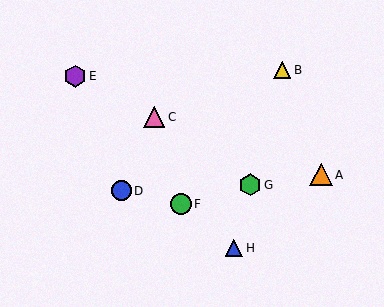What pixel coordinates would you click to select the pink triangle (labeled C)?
Click at (154, 117) to select the pink triangle C.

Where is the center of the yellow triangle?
The center of the yellow triangle is at (282, 70).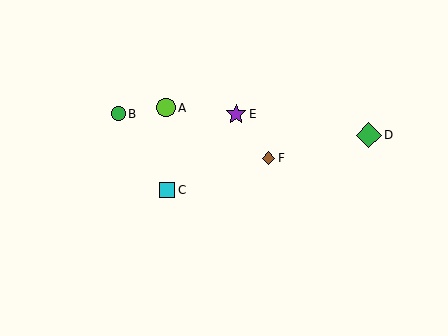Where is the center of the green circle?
The center of the green circle is at (119, 114).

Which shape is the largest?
The green diamond (labeled D) is the largest.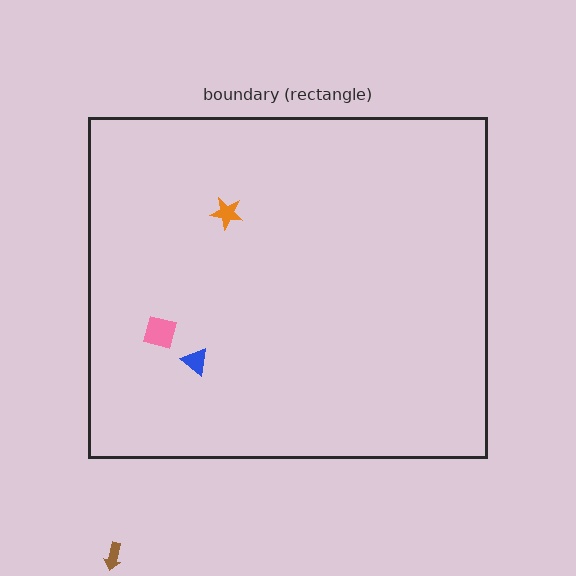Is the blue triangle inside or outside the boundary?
Inside.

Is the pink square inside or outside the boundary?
Inside.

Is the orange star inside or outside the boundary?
Inside.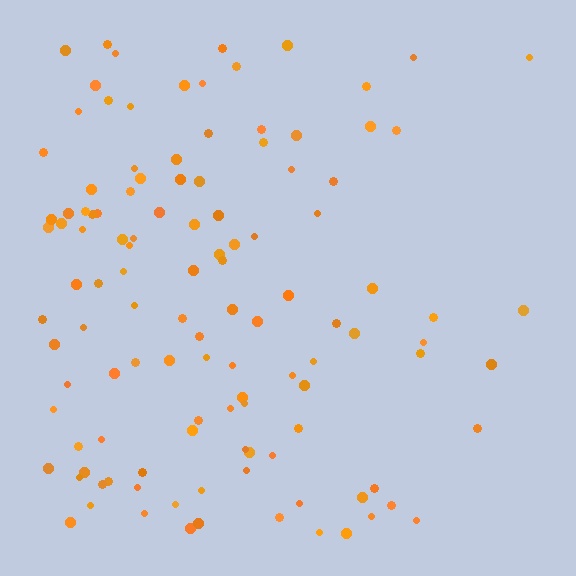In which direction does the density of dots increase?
From right to left, with the left side densest.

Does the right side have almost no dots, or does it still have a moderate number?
Still a moderate number, just noticeably fewer than the left.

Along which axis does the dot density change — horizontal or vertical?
Horizontal.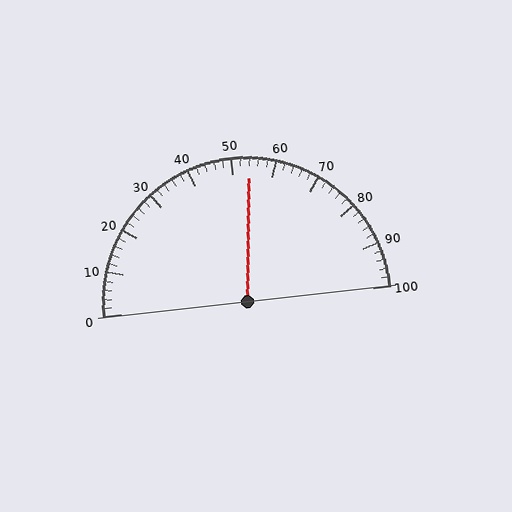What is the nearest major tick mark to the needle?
The nearest major tick mark is 50.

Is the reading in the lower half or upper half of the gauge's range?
The reading is in the upper half of the range (0 to 100).